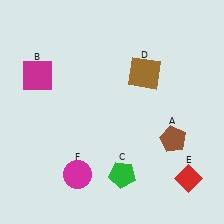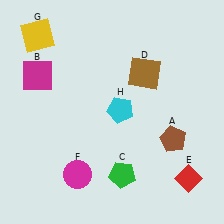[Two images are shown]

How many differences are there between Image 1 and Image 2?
There are 2 differences between the two images.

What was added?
A yellow square (G), a cyan pentagon (H) were added in Image 2.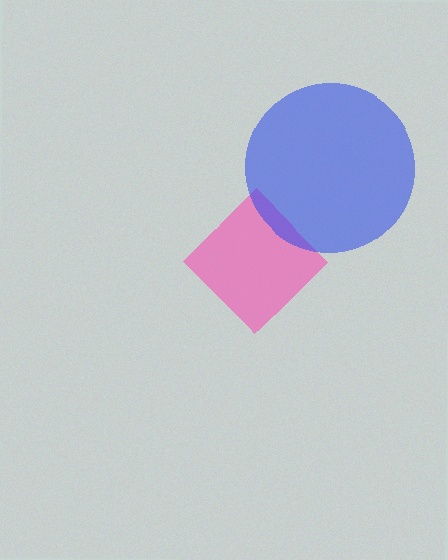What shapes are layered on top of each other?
The layered shapes are: a pink diamond, a blue circle.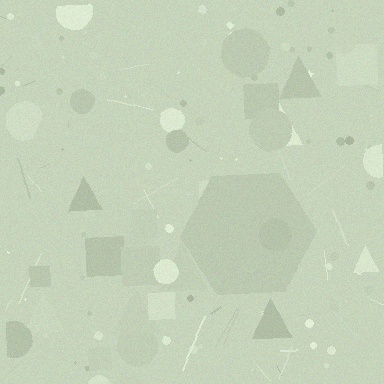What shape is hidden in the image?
A hexagon is hidden in the image.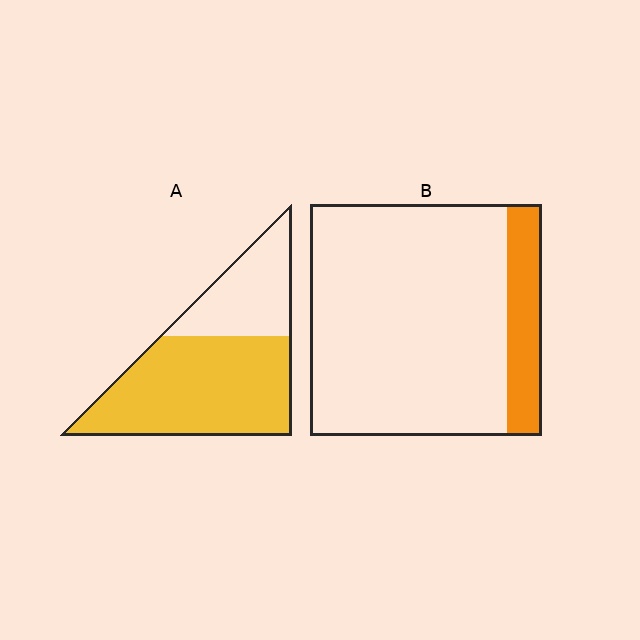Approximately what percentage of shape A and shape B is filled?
A is approximately 70% and B is approximately 15%.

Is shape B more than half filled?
No.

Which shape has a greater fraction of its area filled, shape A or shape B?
Shape A.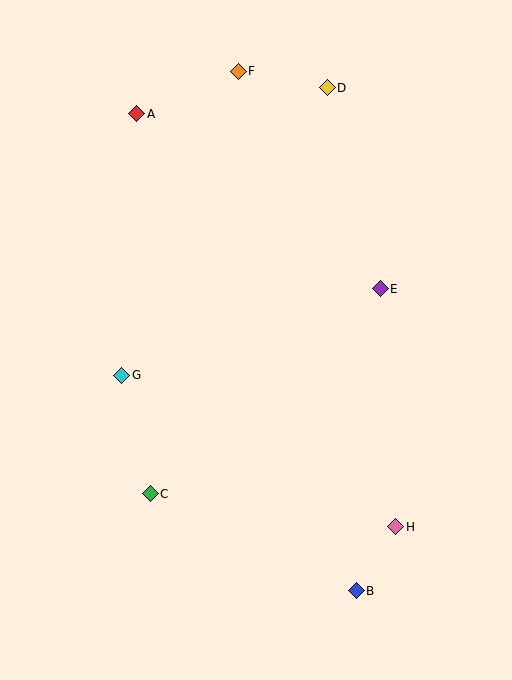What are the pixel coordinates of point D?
Point D is at (327, 88).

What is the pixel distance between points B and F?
The distance between B and F is 533 pixels.